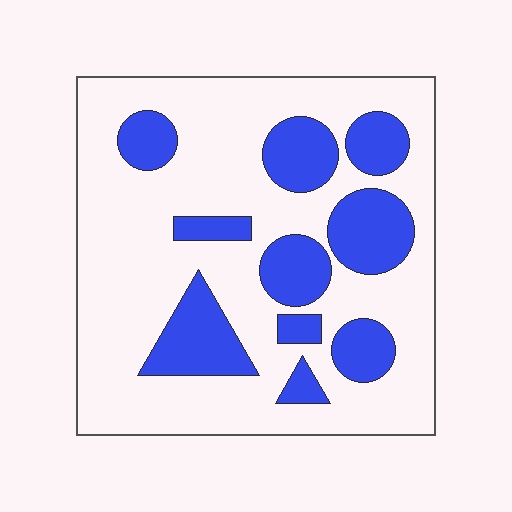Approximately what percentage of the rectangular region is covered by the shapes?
Approximately 30%.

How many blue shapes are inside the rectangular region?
10.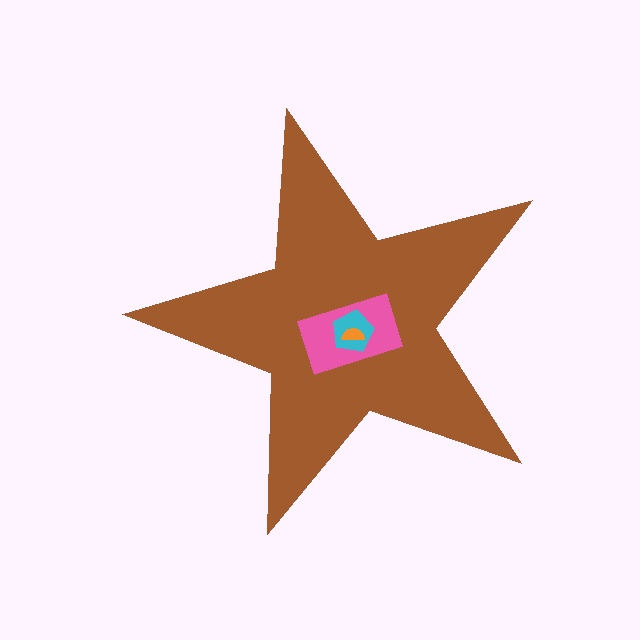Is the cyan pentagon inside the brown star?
Yes.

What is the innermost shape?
The orange semicircle.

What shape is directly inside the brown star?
The pink rectangle.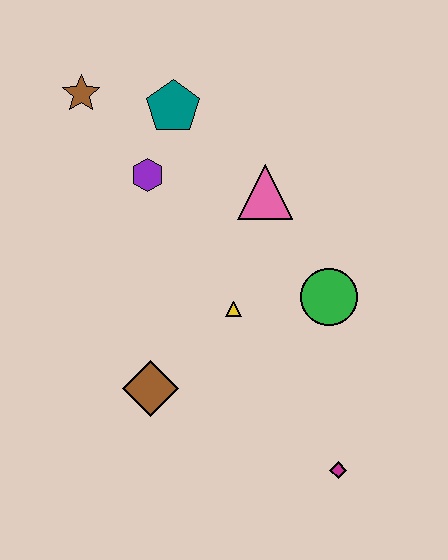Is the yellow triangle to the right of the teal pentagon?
Yes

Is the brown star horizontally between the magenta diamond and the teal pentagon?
No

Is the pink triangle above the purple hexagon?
No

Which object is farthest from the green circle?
The brown star is farthest from the green circle.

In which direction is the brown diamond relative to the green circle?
The brown diamond is to the left of the green circle.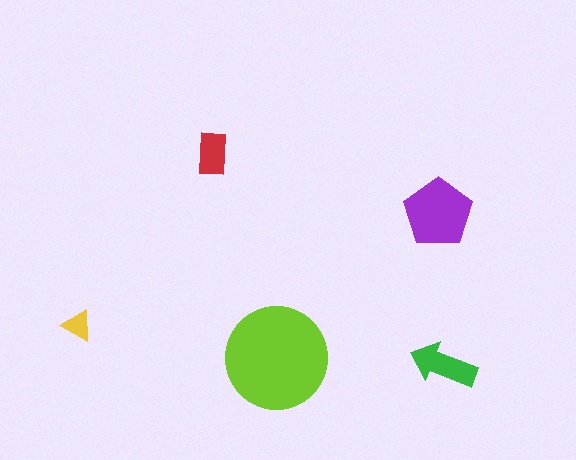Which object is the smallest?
The yellow triangle.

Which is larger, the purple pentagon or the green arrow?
The purple pentagon.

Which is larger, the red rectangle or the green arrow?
The green arrow.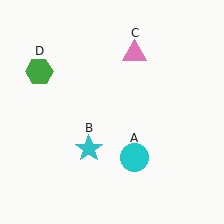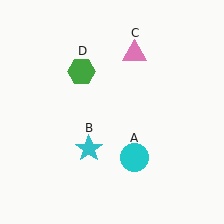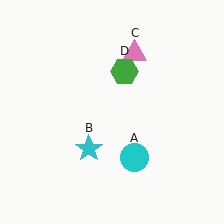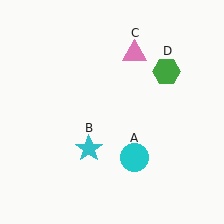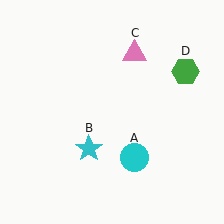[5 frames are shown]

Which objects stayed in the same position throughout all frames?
Cyan circle (object A) and cyan star (object B) and pink triangle (object C) remained stationary.